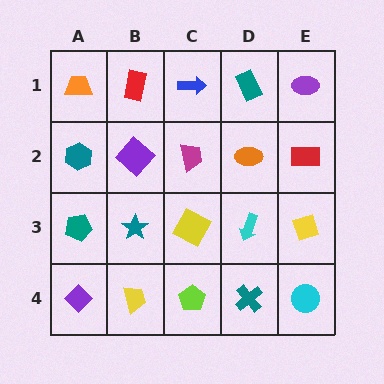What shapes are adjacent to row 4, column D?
A cyan arrow (row 3, column D), a lime pentagon (row 4, column C), a cyan circle (row 4, column E).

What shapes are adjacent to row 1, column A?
A teal hexagon (row 2, column A), a red rectangle (row 1, column B).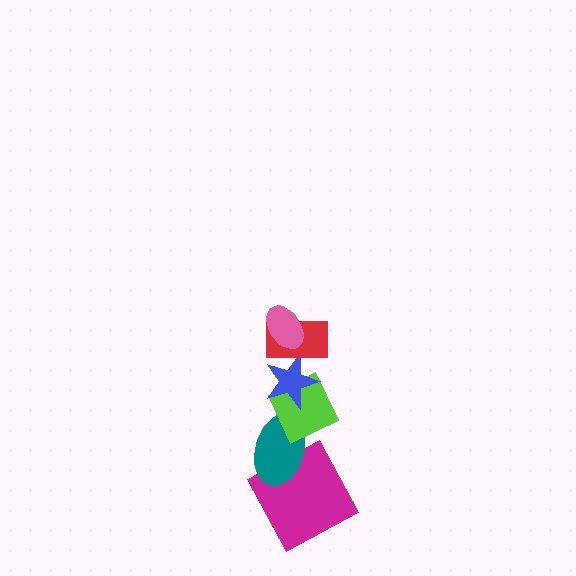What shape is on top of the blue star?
The red rectangle is on top of the blue star.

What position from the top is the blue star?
The blue star is 3rd from the top.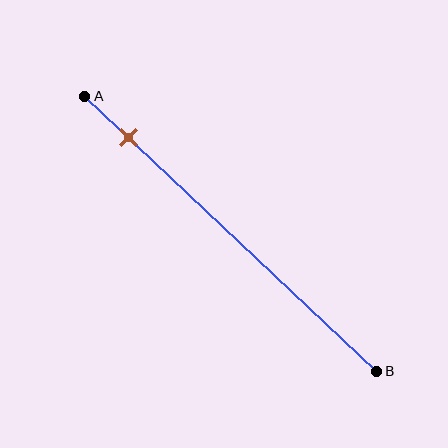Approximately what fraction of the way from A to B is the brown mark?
The brown mark is approximately 15% of the way from A to B.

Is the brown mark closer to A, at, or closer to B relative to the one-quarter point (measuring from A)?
The brown mark is closer to point A than the one-quarter point of segment AB.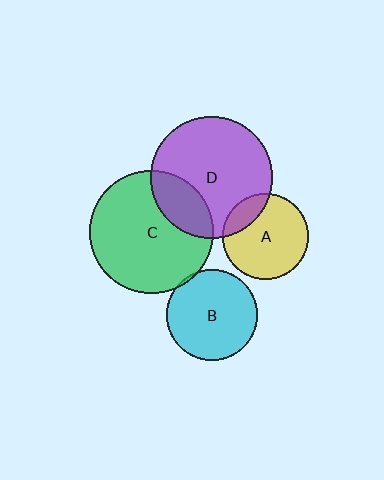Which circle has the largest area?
Circle C (green).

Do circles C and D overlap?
Yes.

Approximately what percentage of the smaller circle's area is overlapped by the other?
Approximately 25%.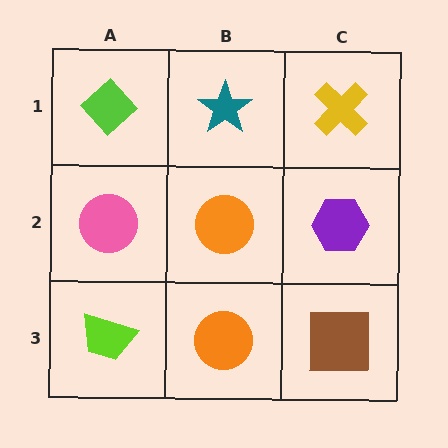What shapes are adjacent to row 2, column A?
A lime diamond (row 1, column A), a lime trapezoid (row 3, column A), an orange circle (row 2, column B).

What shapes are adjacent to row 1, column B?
An orange circle (row 2, column B), a lime diamond (row 1, column A), a yellow cross (row 1, column C).